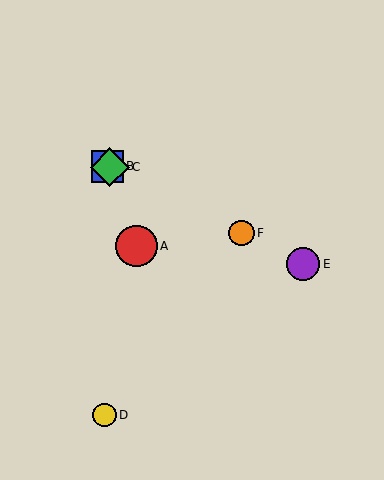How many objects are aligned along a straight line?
4 objects (B, C, E, F) are aligned along a straight line.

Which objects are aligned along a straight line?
Objects B, C, E, F are aligned along a straight line.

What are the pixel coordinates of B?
Object B is at (108, 166).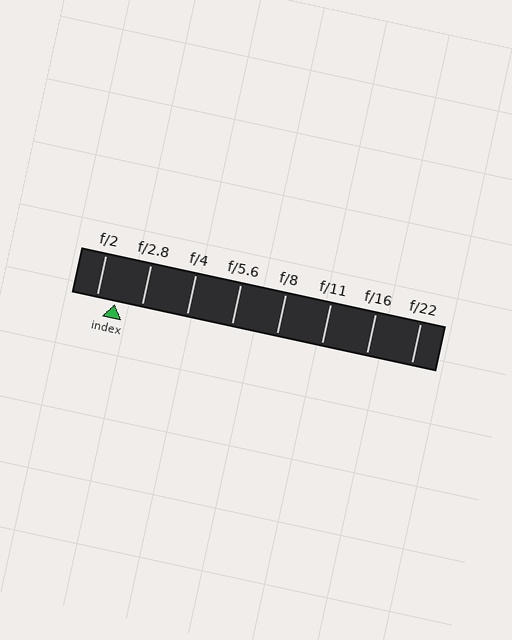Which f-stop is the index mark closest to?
The index mark is closest to f/2.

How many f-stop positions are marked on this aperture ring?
There are 8 f-stop positions marked.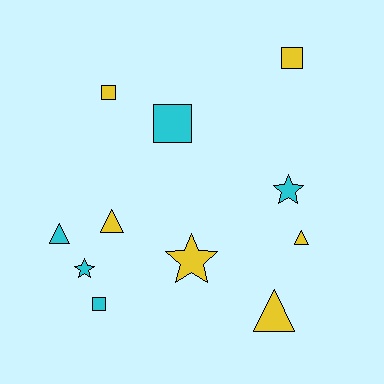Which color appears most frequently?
Yellow, with 6 objects.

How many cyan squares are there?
There are 2 cyan squares.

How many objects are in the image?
There are 11 objects.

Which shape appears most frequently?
Square, with 4 objects.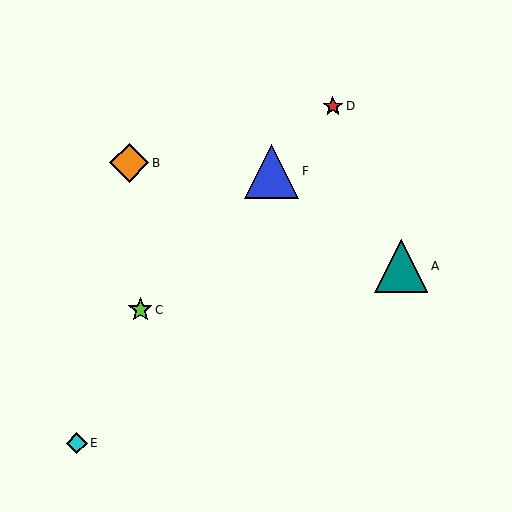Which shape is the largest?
The blue triangle (labeled F) is the largest.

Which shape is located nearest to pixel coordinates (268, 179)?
The blue triangle (labeled F) at (271, 171) is nearest to that location.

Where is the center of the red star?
The center of the red star is at (333, 106).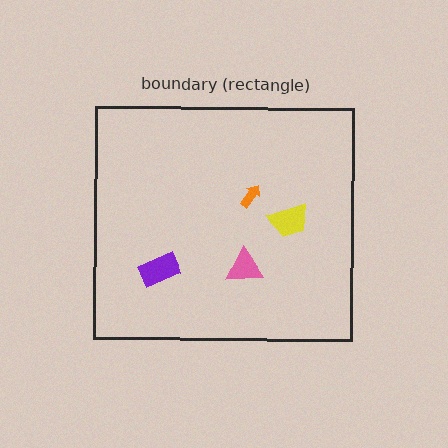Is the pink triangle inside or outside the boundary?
Inside.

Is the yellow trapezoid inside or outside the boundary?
Inside.